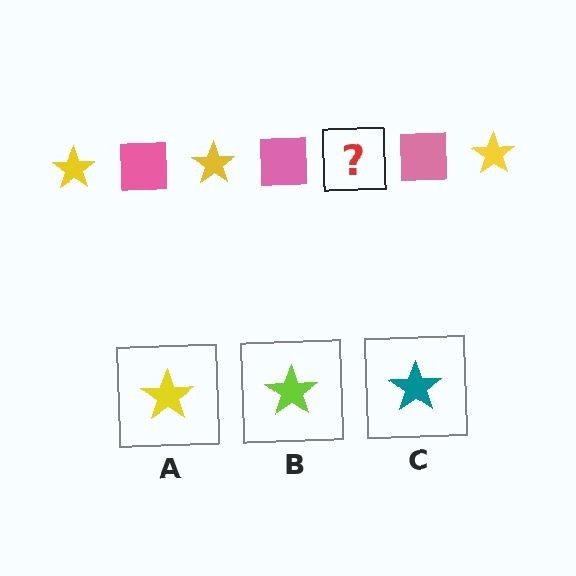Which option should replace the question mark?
Option A.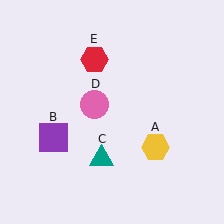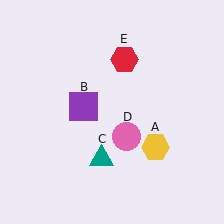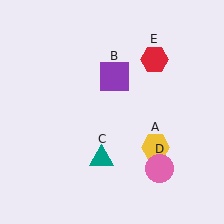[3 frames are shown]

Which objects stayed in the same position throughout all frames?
Yellow hexagon (object A) and teal triangle (object C) remained stationary.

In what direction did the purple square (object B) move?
The purple square (object B) moved up and to the right.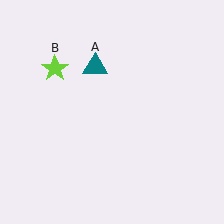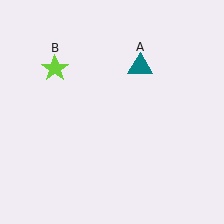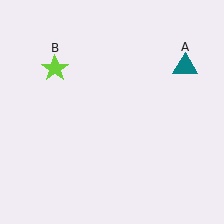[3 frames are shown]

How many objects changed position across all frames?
1 object changed position: teal triangle (object A).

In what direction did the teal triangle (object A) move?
The teal triangle (object A) moved right.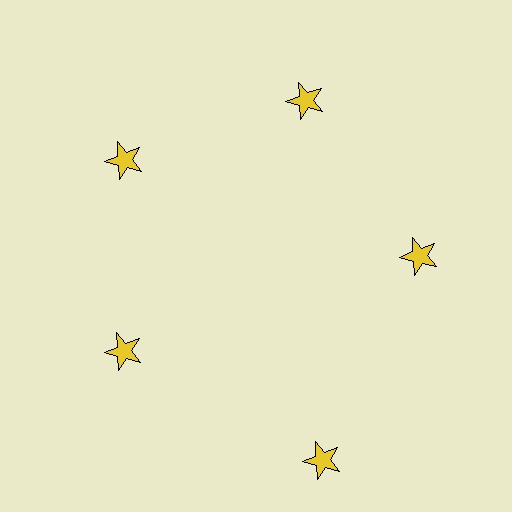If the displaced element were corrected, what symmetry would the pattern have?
It would have 5-fold rotational symmetry — the pattern would map onto itself every 72 degrees.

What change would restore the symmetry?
The symmetry would be restored by moving it inward, back onto the ring so that all 5 stars sit at equal angles and equal distance from the center.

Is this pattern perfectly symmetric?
No. The 5 yellow stars are arranged in a ring, but one element near the 5 o'clock position is pushed outward from the center, breaking the 5-fold rotational symmetry.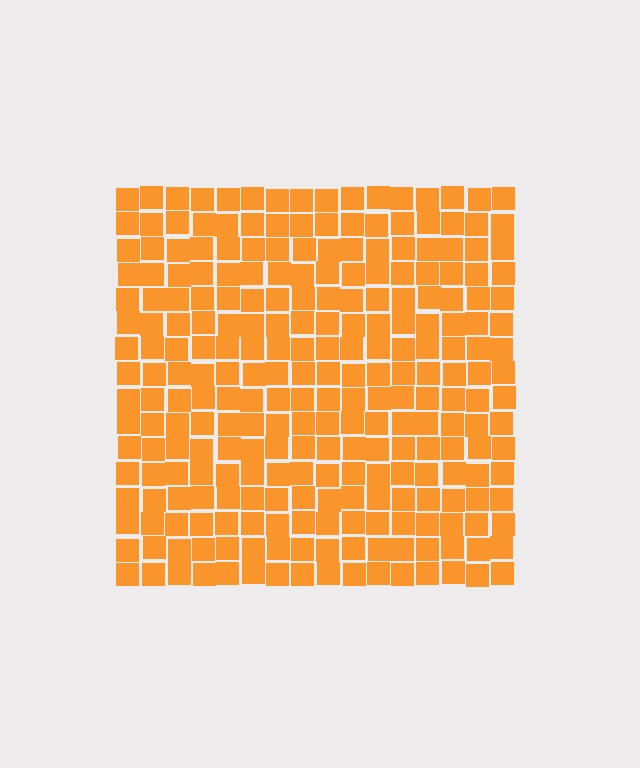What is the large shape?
The large shape is a square.